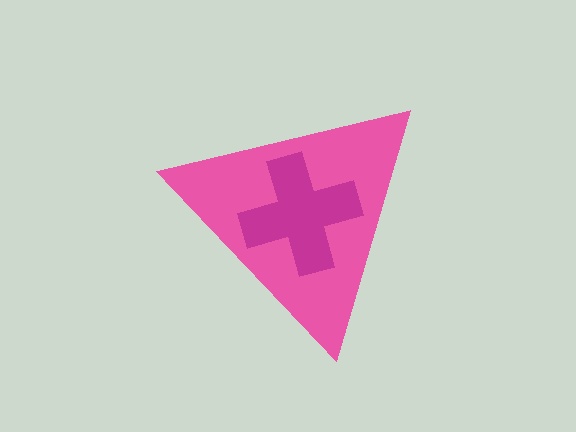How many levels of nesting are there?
2.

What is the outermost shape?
The pink triangle.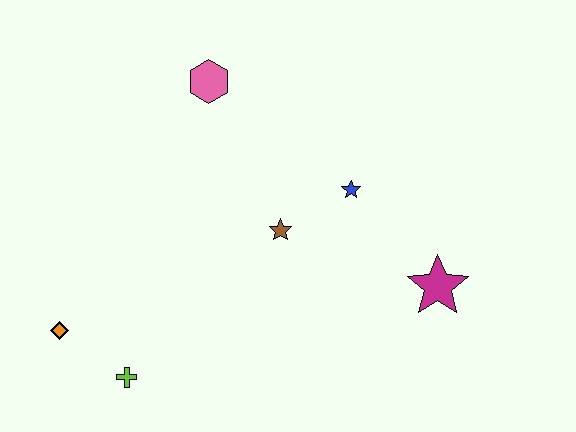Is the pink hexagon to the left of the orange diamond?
No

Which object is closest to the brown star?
The blue star is closest to the brown star.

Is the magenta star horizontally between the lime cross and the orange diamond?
No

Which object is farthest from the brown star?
The orange diamond is farthest from the brown star.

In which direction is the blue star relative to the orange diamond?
The blue star is to the right of the orange diamond.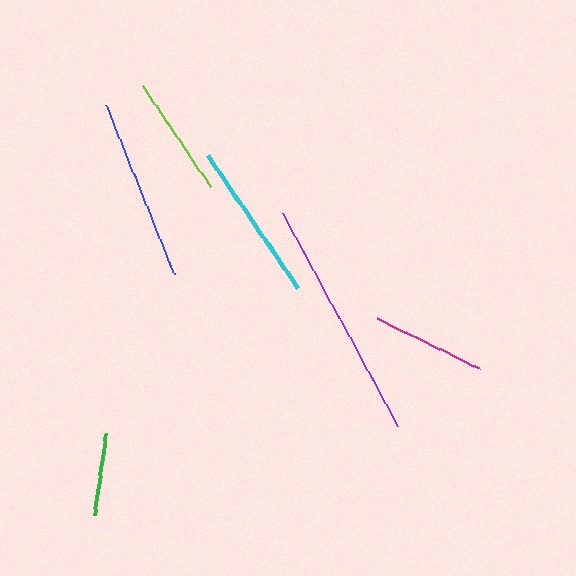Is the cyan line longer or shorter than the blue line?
The blue line is longer than the cyan line.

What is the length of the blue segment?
The blue segment is approximately 182 pixels long.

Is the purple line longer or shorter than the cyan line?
The purple line is longer than the cyan line.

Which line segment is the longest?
The purple line is the longest at approximately 242 pixels.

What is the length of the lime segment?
The lime segment is approximately 122 pixels long.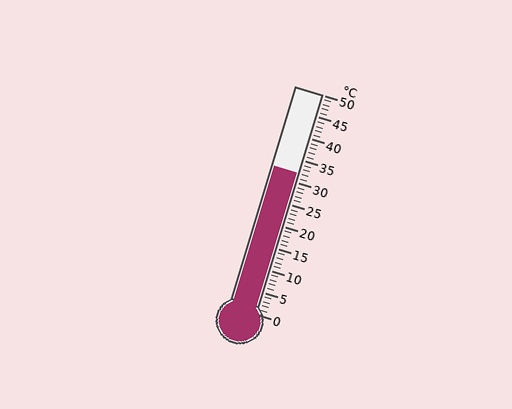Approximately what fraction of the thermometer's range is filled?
The thermometer is filled to approximately 65% of its range.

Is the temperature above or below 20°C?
The temperature is above 20°C.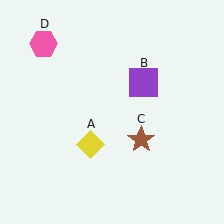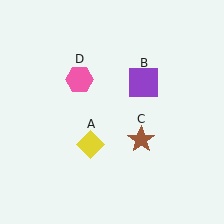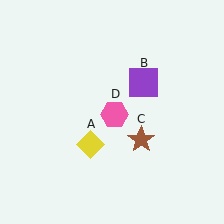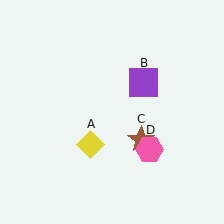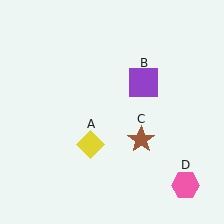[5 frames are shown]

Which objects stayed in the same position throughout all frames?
Yellow diamond (object A) and purple square (object B) and brown star (object C) remained stationary.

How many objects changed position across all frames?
1 object changed position: pink hexagon (object D).